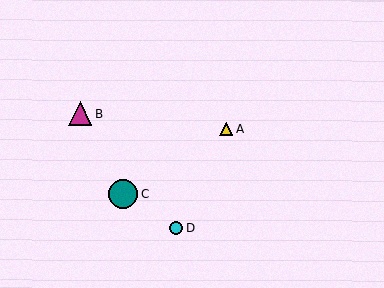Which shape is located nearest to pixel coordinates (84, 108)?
The magenta triangle (labeled B) at (80, 113) is nearest to that location.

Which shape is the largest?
The teal circle (labeled C) is the largest.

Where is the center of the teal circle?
The center of the teal circle is at (123, 194).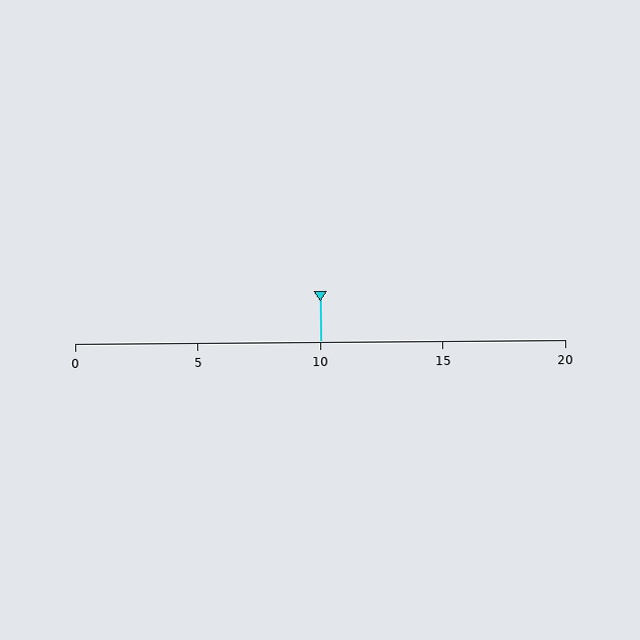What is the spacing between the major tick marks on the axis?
The major ticks are spaced 5 apart.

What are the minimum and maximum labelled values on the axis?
The axis runs from 0 to 20.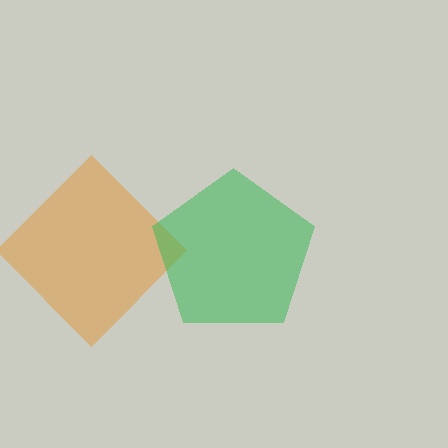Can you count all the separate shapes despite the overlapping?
Yes, there are 2 separate shapes.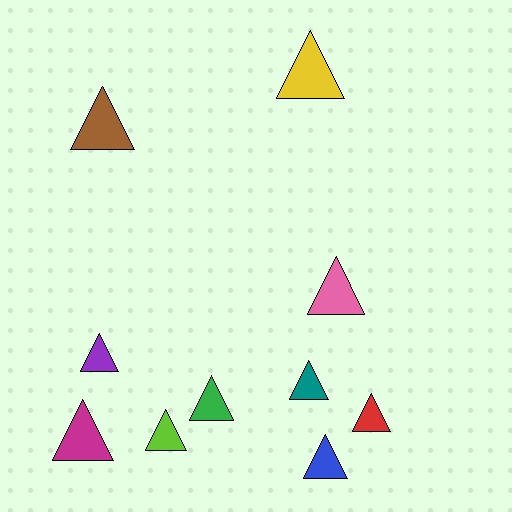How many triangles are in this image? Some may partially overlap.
There are 10 triangles.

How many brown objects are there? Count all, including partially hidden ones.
There is 1 brown object.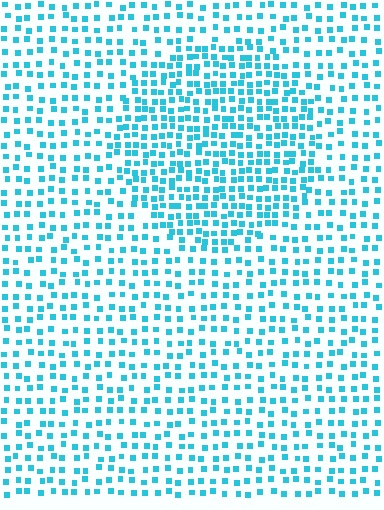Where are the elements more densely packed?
The elements are more densely packed inside the circle boundary.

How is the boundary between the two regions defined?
The boundary is defined by a change in element density (approximately 1.7x ratio). All elements are the same color, size, and shape.